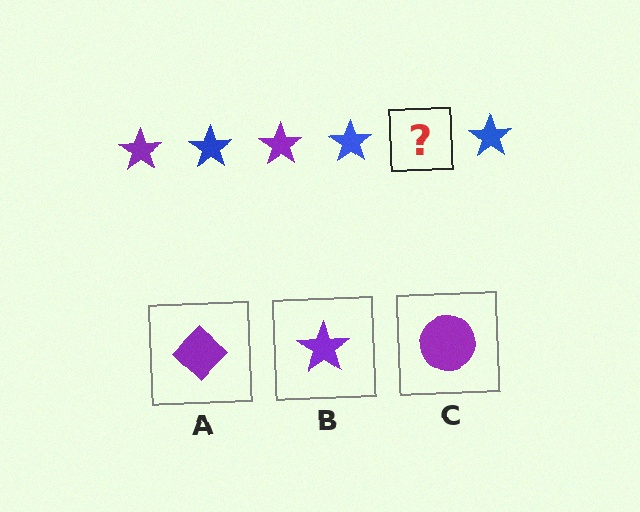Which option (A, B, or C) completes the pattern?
B.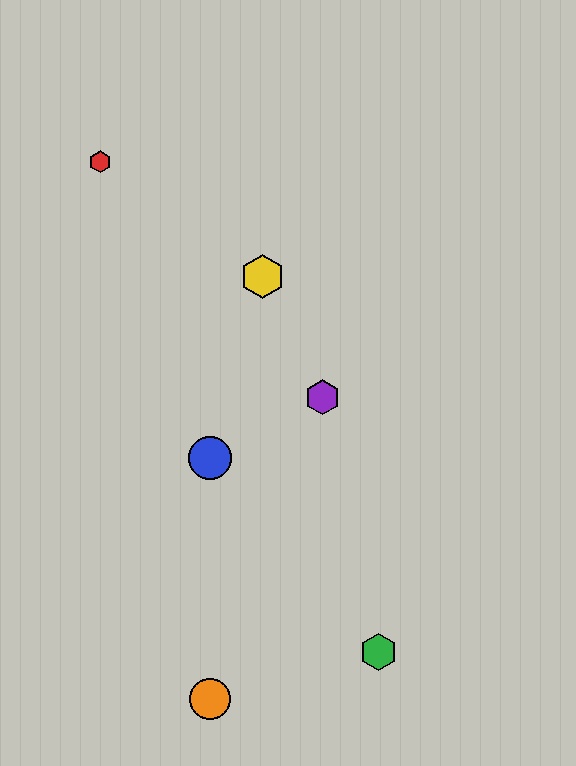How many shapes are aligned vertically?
2 shapes (the blue circle, the orange circle) are aligned vertically.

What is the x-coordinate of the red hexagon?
The red hexagon is at x≈100.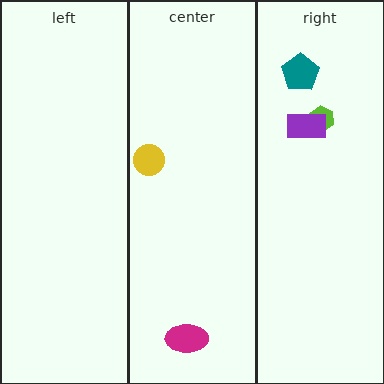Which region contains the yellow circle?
The center region.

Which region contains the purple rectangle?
The right region.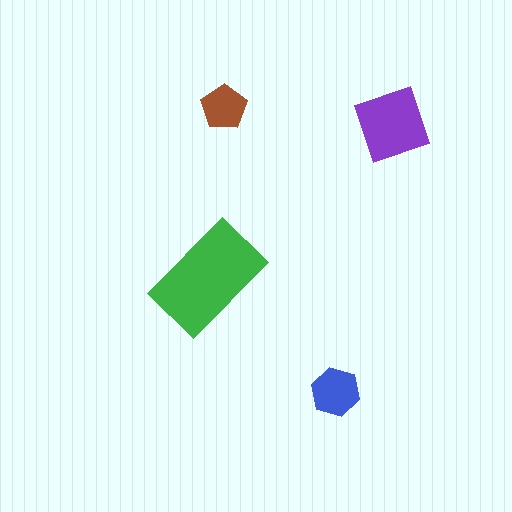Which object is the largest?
The green rectangle.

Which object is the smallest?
The brown pentagon.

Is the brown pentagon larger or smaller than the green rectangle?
Smaller.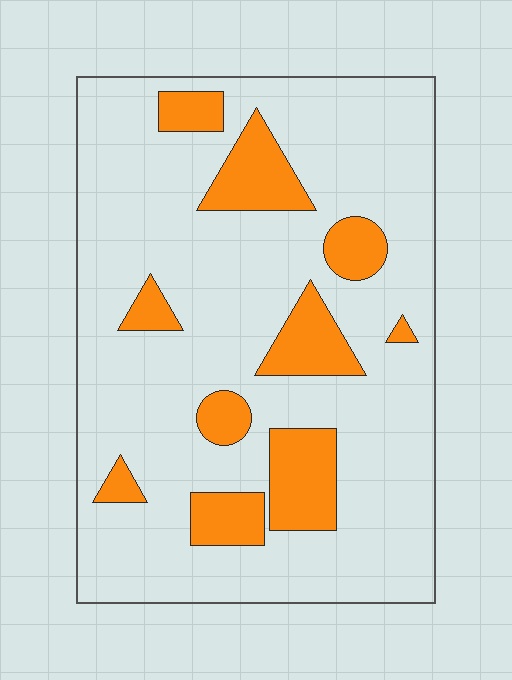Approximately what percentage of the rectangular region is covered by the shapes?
Approximately 20%.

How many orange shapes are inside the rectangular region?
10.